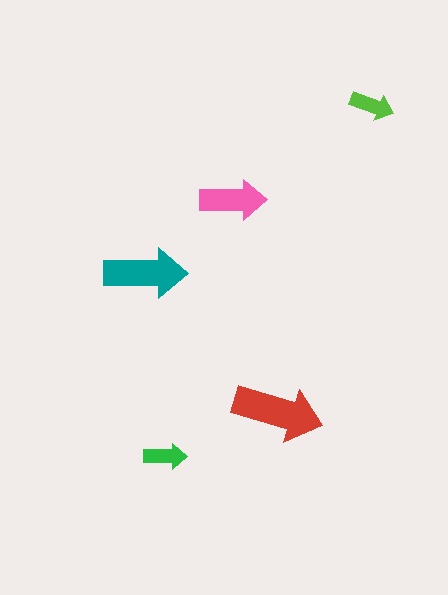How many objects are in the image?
There are 5 objects in the image.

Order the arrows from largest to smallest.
the red one, the teal one, the pink one, the lime one, the green one.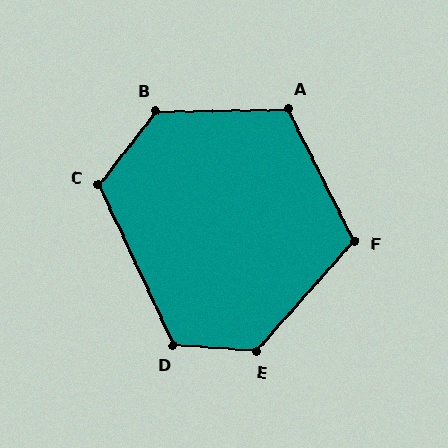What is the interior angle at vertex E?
Approximately 127 degrees (obtuse).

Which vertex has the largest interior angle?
B, at approximately 129 degrees.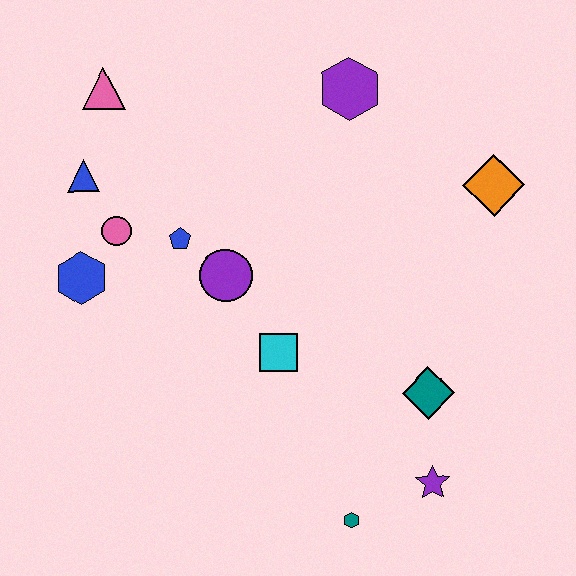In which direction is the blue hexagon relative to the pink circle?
The blue hexagon is below the pink circle.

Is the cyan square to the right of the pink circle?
Yes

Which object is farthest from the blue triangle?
The purple star is farthest from the blue triangle.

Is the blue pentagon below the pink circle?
Yes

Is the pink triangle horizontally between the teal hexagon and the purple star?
No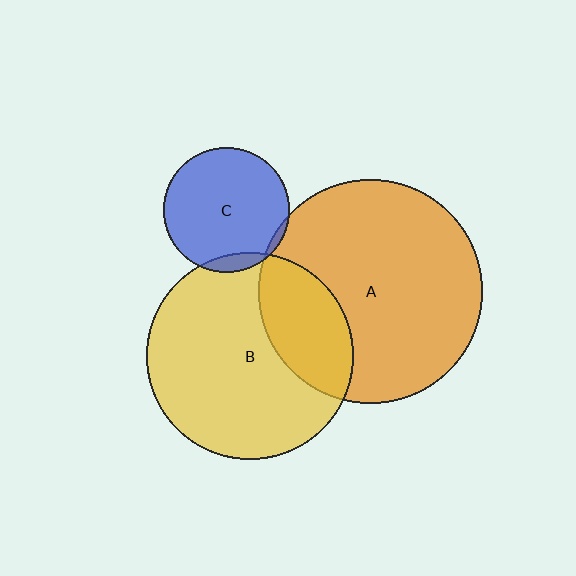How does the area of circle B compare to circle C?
Approximately 2.7 times.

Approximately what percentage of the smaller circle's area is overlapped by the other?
Approximately 5%.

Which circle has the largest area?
Circle A (orange).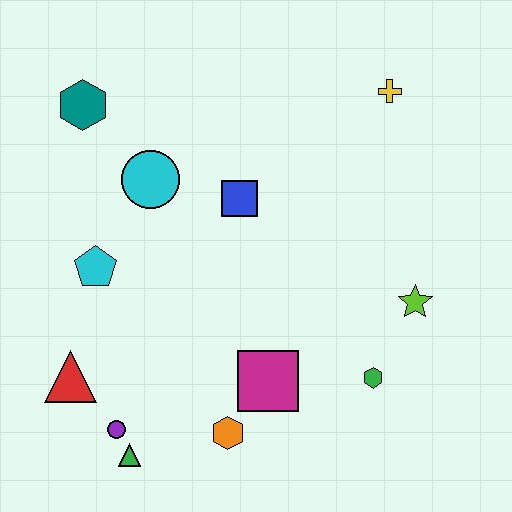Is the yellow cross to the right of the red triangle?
Yes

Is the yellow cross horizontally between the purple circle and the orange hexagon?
No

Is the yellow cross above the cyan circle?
Yes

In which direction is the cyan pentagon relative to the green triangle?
The cyan pentagon is above the green triangle.